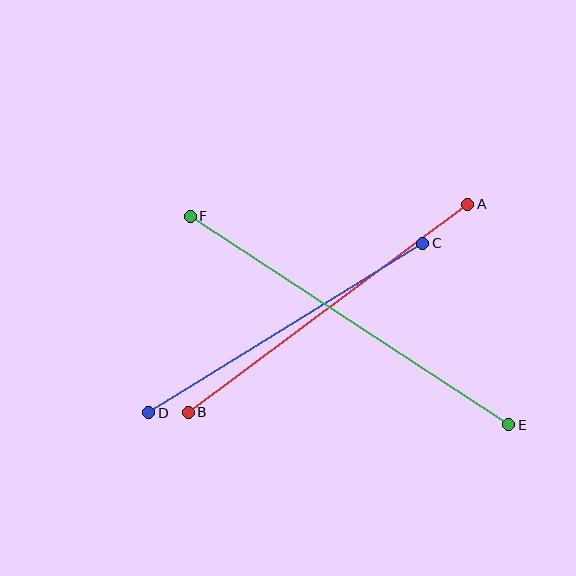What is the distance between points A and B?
The distance is approximately 348 pixels.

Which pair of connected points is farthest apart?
Points E and F are farthest apart.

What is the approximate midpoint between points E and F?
The midpoint is at approximately (349, 321) pixels.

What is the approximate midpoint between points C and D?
The midpoint is at approximately (286, 328) pixels.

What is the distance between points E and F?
The distance is approximately 381 pixels.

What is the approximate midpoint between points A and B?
The midpoint is at approximately (328, 308) pixels.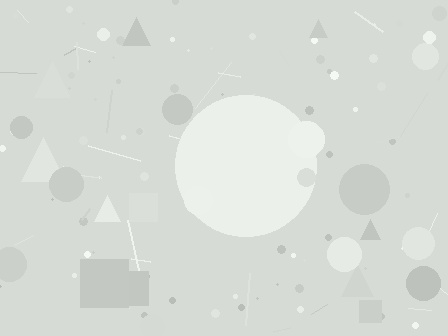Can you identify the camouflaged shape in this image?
The camouflaged shape is a circle.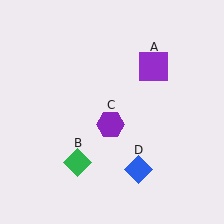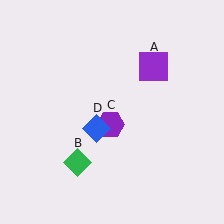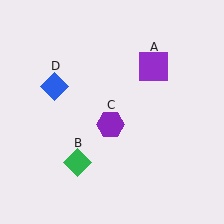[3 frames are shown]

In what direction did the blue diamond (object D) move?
The blue diamond (object D) moved up and to the left.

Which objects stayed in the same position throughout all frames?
Purple square (object A) and green diamond (object B) and purple hexagon (object C) remained stationary.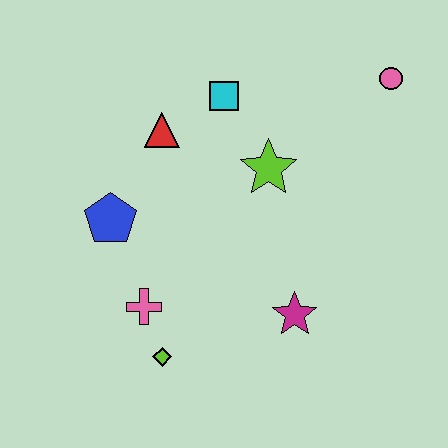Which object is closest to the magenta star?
The lime diamond is closest to the magenta star.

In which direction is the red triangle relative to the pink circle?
The red triangle is to the left of the pink circle.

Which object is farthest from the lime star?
The lime diamond is farthest from the lime star.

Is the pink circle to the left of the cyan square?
No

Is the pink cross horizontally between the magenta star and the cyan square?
No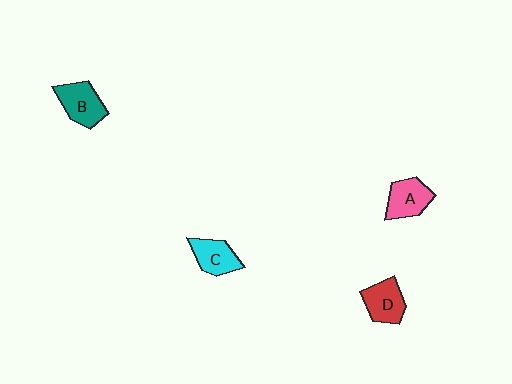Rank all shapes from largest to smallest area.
From largest to smallest: B (teal), D (red), A (pink), C (cyan).